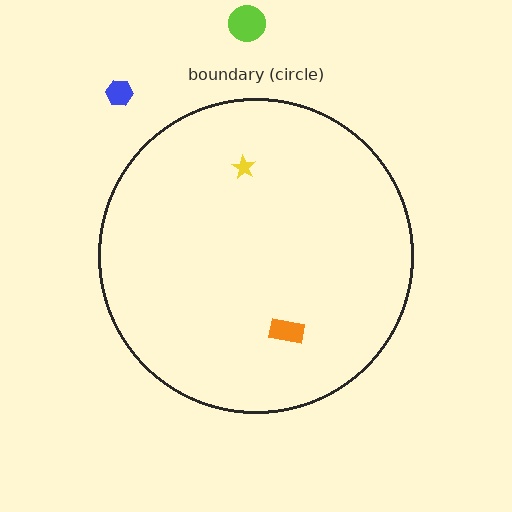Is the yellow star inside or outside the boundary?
Inside.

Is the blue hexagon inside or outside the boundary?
Outside.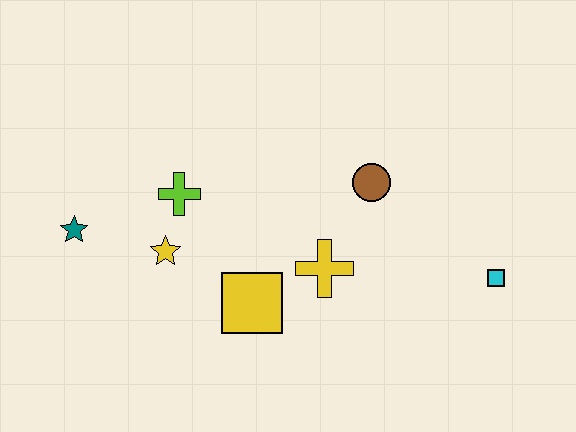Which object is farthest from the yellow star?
The cyan square is farthest from the yellow star.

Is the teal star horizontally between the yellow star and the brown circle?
No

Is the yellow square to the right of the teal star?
Yes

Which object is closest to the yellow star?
The lime cross is closest to the yellow star.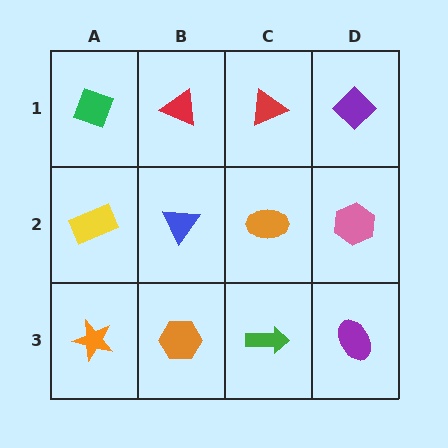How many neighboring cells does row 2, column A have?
3.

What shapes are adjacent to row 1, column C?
An orange ellipse (row 2, column C), a red triangle (row 1, column B), a purple diamond (row 1, column D).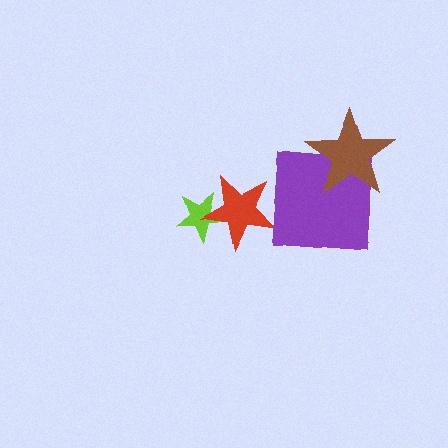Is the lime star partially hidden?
Yes, it is partially covered by another shape.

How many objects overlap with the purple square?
1 object overlaps with the purple square.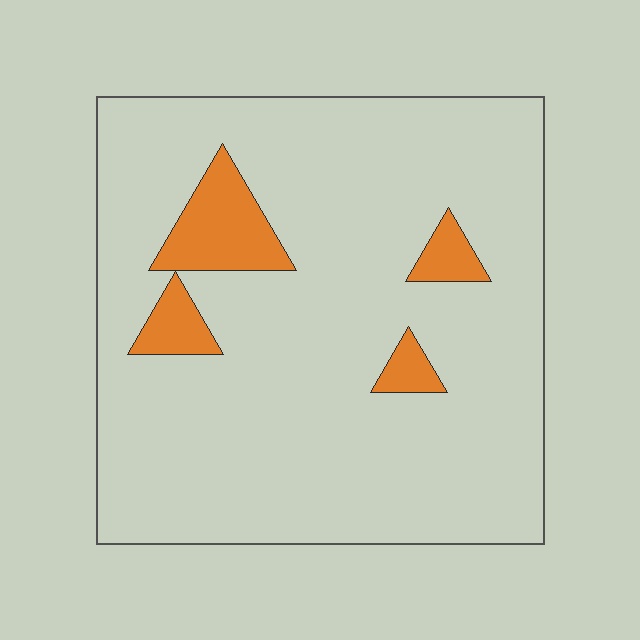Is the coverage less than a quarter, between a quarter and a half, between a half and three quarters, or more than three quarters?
Less than a quarter.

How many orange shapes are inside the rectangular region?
4.